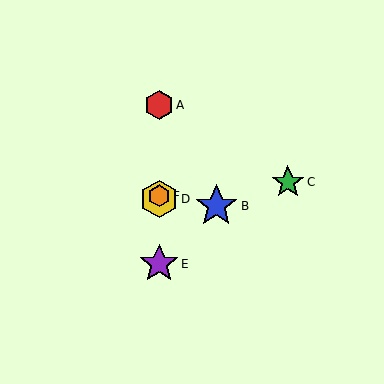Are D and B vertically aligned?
No, D is at x≈159 and B is at x≈216.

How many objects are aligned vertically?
4 objects (A, D, E, F) are aligned vertically.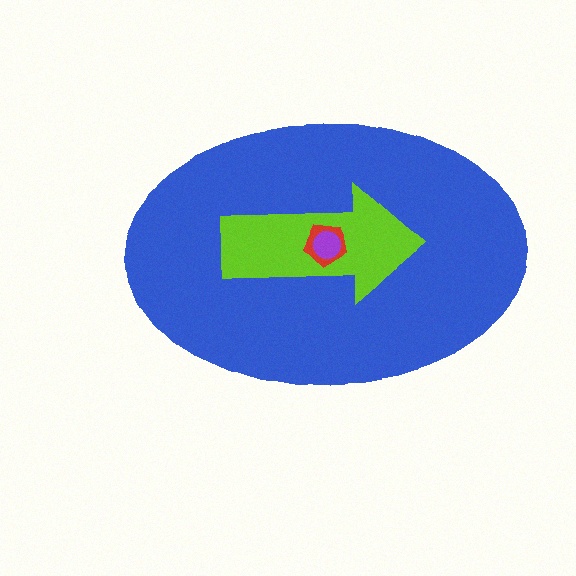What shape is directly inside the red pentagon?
The purple circle.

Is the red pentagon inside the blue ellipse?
Yes.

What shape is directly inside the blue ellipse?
The lime arrow.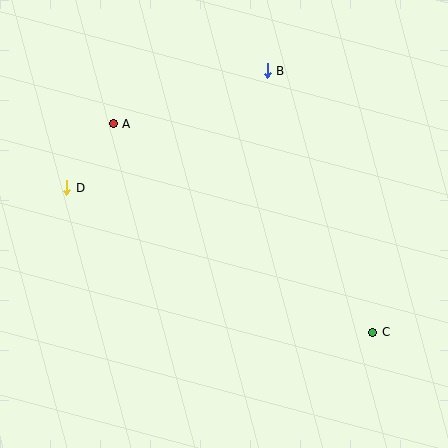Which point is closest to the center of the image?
Point A at (113, 124) is closest to the center.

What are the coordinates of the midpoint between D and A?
The midpoint between D and A is at (90, 156).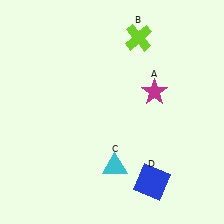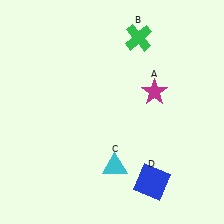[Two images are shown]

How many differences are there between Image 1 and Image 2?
There is 1 difference between the two images.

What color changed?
The cross (B) changed from lime in Image 1 to green in Image 2.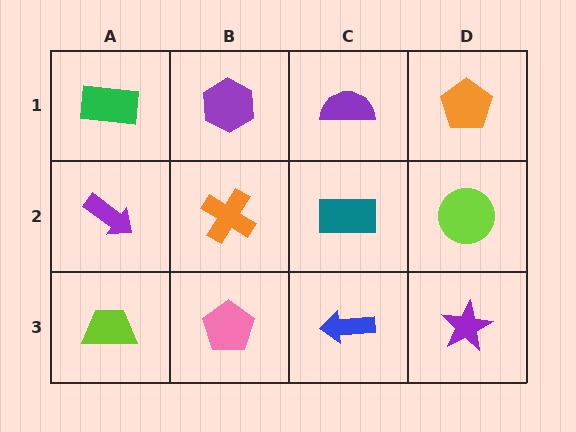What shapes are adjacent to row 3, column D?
A lime circle (row 2, column D), a blue arrow (row 3, column C).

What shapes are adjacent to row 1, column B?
An orange cross (row 2, column B), a green rectangle (row 1, column A), a purple semicircle (row 1, column C).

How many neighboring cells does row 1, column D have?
2.